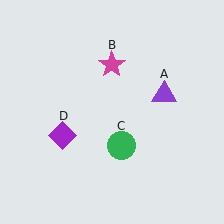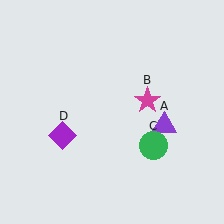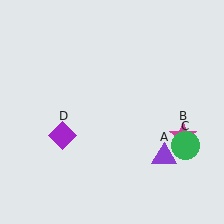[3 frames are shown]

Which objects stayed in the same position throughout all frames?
Purple diamond (object D) remained stationary.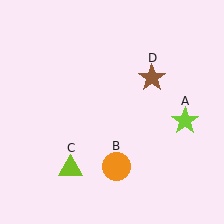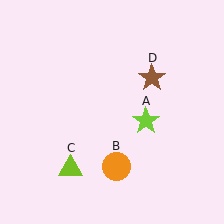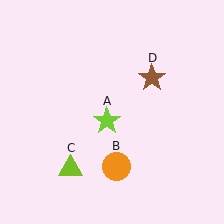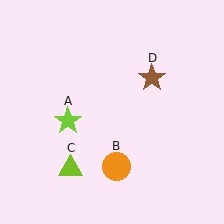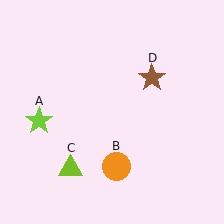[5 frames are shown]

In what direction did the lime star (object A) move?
The lime star (object A) moved left.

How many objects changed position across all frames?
1 object changed position: lime star (object A).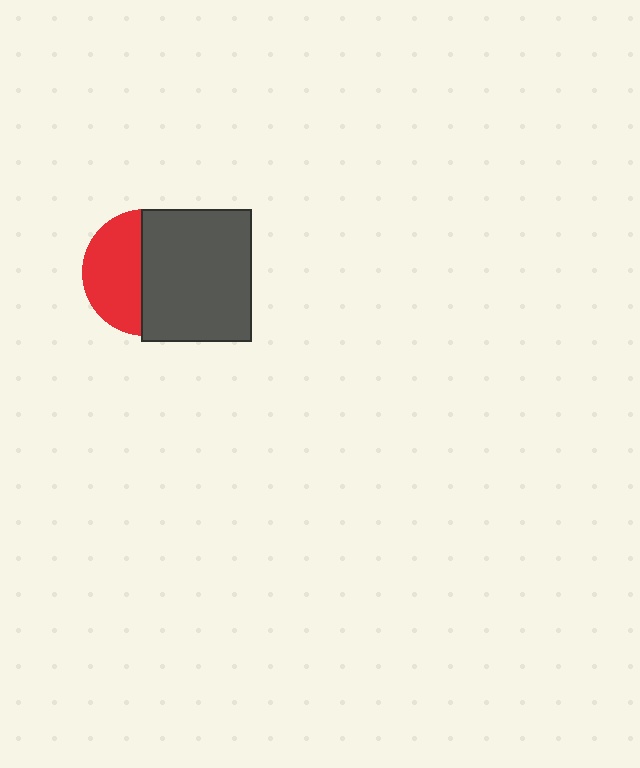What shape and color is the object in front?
The object in front is a dark gray rectangle.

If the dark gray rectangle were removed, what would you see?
You would see the complete red circle.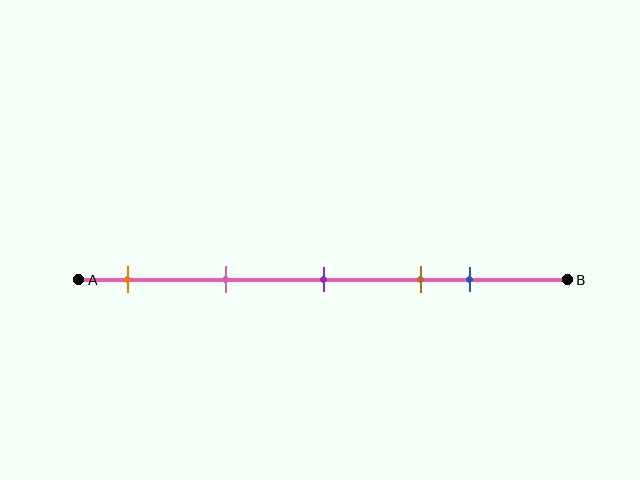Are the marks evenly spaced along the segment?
No, the marks are not evenly spaced.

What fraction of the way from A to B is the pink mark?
The pink mark is approximately 30% (0.3) of the way from A to B.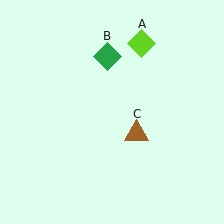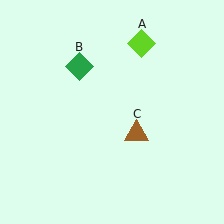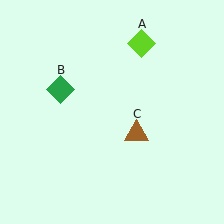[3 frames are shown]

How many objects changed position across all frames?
1 object changed position: green diamond (object B).